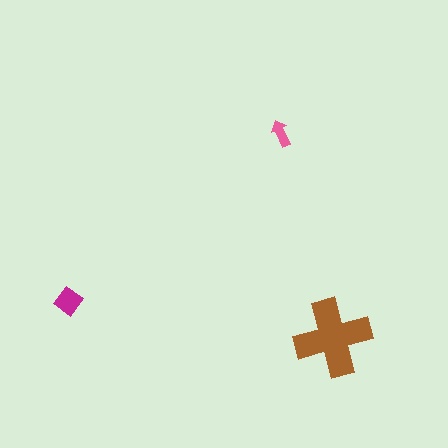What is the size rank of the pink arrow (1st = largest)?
3rd.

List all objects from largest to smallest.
The brown cross, the magenta diamond, the pink arrow.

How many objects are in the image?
There are 3 objects in the image.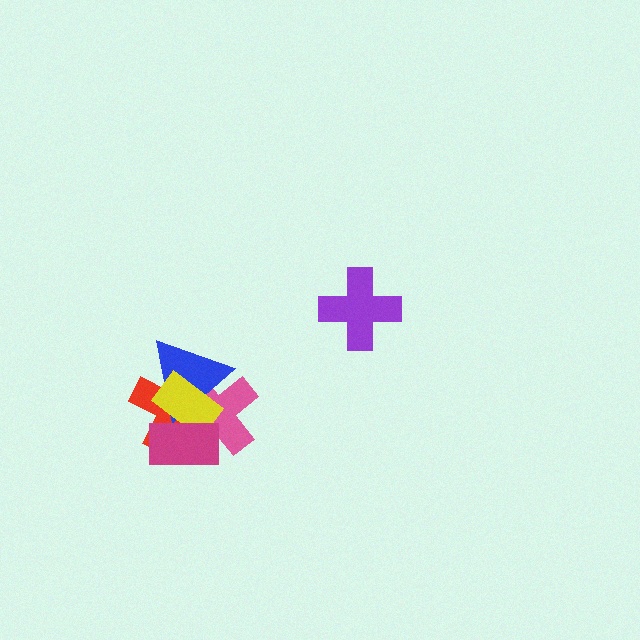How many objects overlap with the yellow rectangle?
4 objects overlap with the yellow rectangle.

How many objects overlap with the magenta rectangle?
4 objects overlap with the magenta rectangle.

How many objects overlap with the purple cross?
0 objects overlap with the purple cross.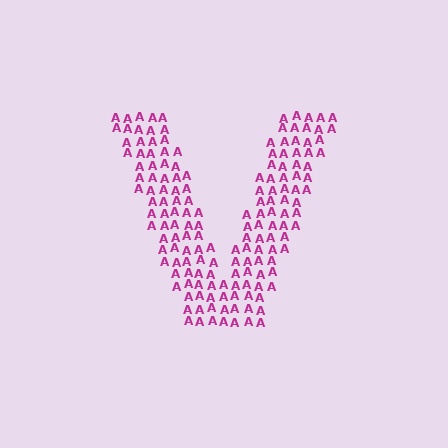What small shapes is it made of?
It is made of small letter A's.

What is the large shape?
The large shape is the letter V.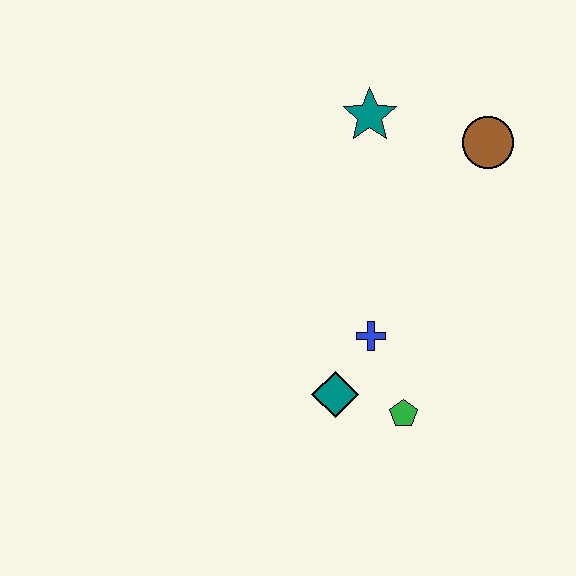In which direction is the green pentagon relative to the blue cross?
The green pentagon is below the blue cross.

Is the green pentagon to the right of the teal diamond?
Yes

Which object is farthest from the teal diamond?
The brown circle is farthest from the teal diamond.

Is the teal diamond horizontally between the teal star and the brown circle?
No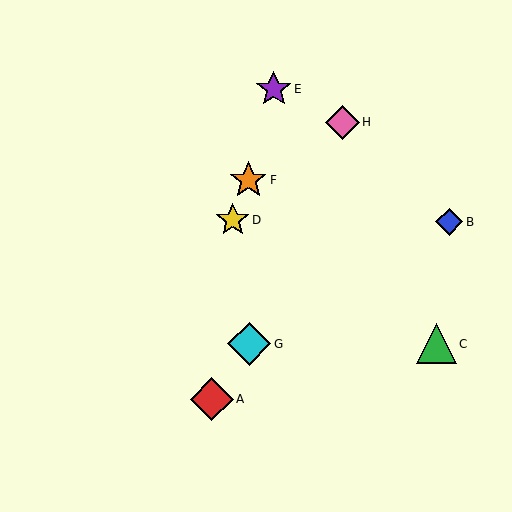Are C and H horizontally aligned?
No, C is at y≈344 and H is at y≈122.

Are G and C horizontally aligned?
Yes, both are at y≈344.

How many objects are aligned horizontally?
2 objects (C, G) are aligned horizontally.